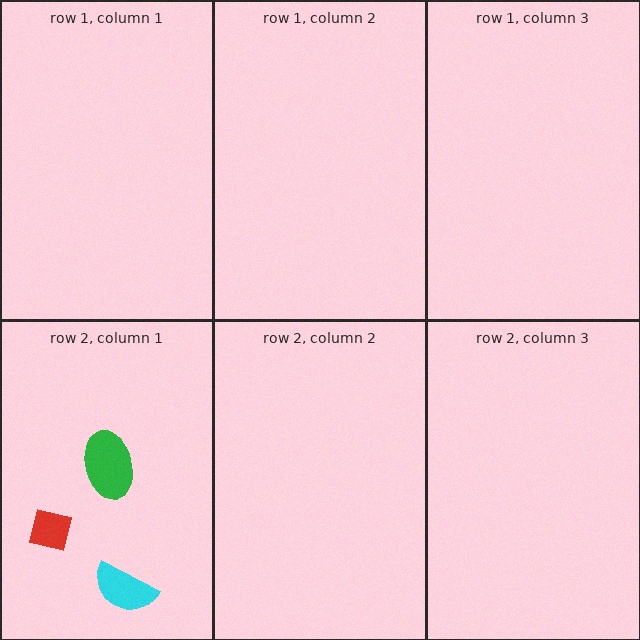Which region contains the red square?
The row 2, column 1 region.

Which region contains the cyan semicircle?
The row 2, column 1 region.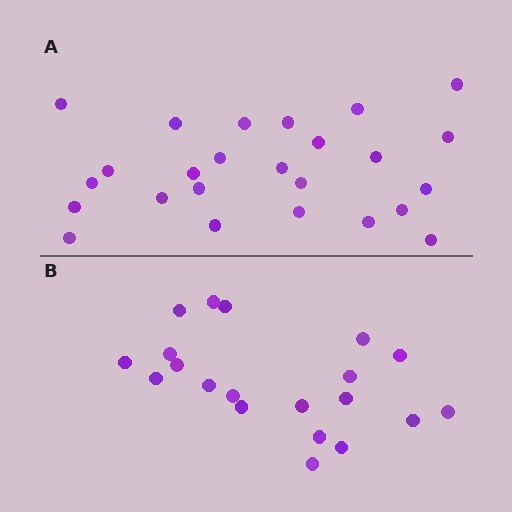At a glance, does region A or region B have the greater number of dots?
Region A (the top region) has more dots.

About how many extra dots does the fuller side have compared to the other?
Region A has about 5 more dots than region B.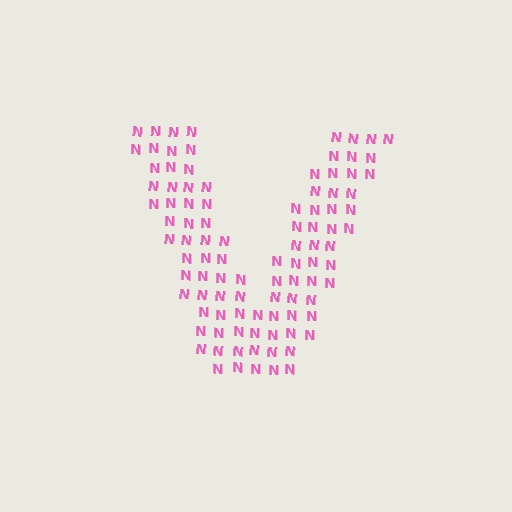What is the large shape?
The large shape is the letter V.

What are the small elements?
The small elements are letter N's.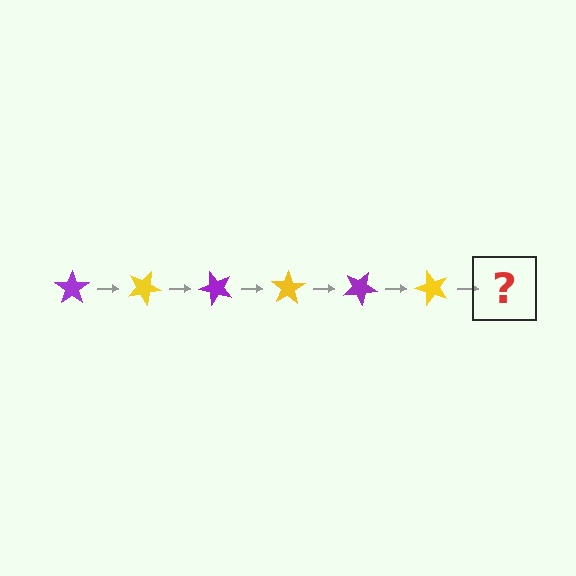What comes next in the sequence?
The next element should be a purple star, rotated 150 degrees from the start.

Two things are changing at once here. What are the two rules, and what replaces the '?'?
The two rules are that it rotates 25 degrees each step and the color cycles through purple and yellow. The '?' should be a purple star, rotated 150 degrees from the start.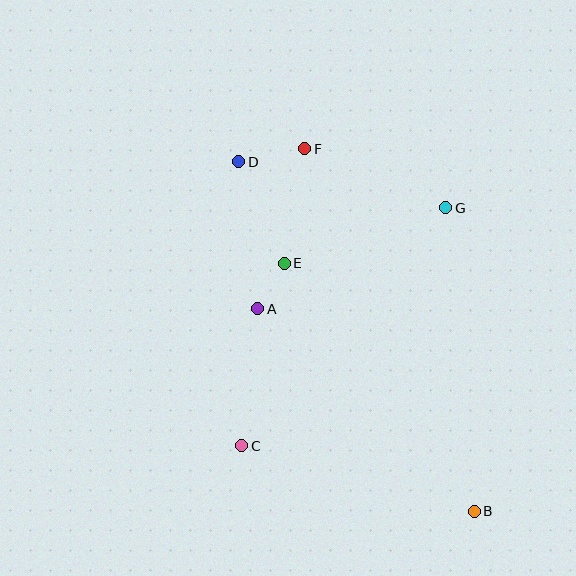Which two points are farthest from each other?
Points B and D are farthest from each other.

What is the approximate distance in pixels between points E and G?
The distance between E and G is approximately 171 pixels.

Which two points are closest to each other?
Points A and E are closest to each other.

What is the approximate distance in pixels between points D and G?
The distance between D and G is approximately 212 pixels.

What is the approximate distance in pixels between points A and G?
The distance between A and G is approximately 213 pixels.